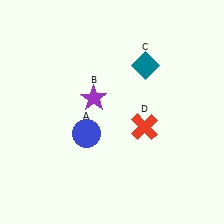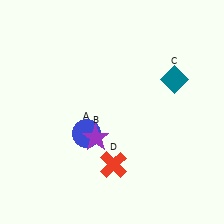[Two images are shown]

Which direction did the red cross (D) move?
The red cross (D) moved down.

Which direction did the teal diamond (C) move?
The teal diamond (C) moved right.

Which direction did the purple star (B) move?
The purple star (B) moved down.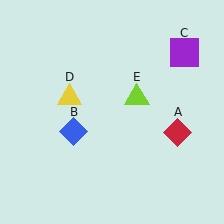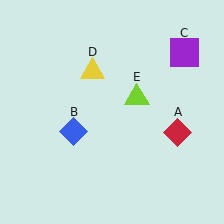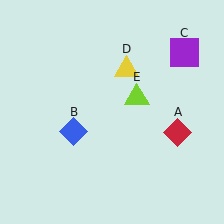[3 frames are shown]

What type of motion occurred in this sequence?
The yellow triangle (object D) rotated clockwise around the center of the scene.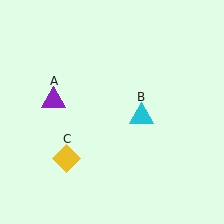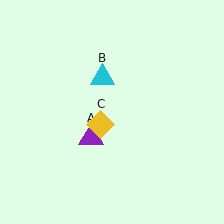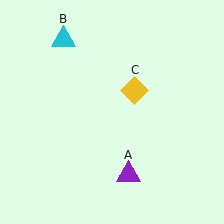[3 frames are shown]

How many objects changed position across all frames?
3 objects changed position: purple triangle (object A), cyan triangle (object B), yellow diamond (object C).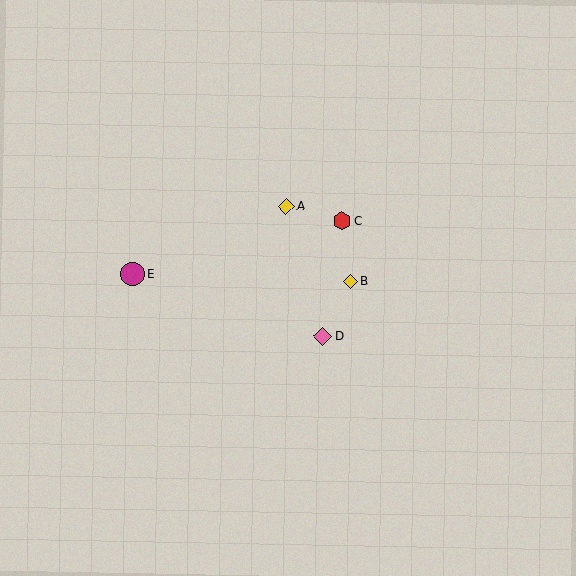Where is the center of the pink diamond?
The center of the pink diamond is at (323, 336).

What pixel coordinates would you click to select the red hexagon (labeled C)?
Click at (342, 221) to select the red hexagon C.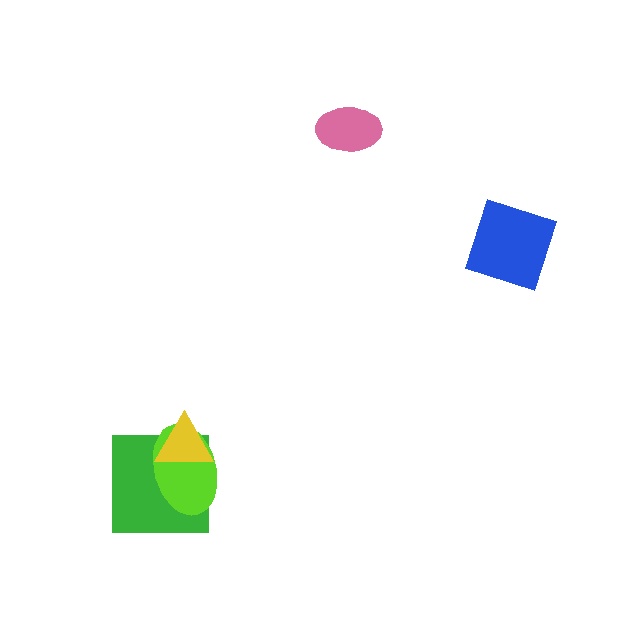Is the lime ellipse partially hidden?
Yes, it is partially covered by another shape.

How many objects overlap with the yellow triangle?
2 objects overlap with the yellow triangle.